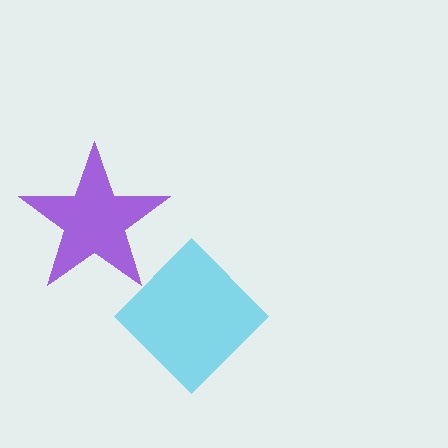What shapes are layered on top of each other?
The layered shapes are: a purple star, a cyan diamond.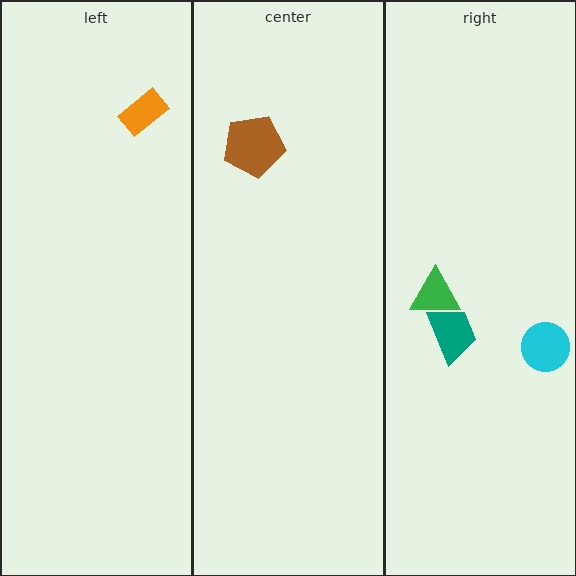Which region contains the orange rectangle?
The left region.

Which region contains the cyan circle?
The right region.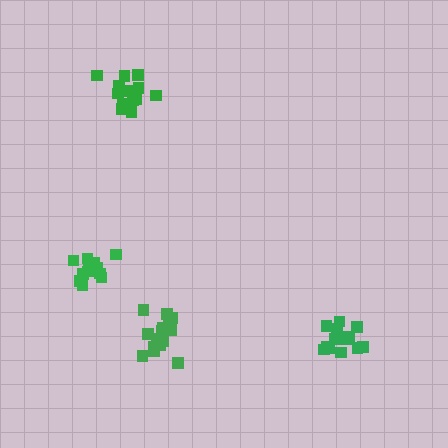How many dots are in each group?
Group 1: 16 dots, Group 2: 17 dots, Group 3: 13 dots, Group 4: 15 dots (61 total).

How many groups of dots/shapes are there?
There are 4 groups.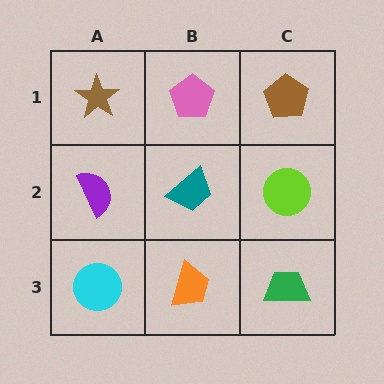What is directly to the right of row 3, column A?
An orange trapezoid.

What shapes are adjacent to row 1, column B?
A teal trapezoid (row 2, column B), a brown star (row 1, column A), a brown pentagon (row 1, column C).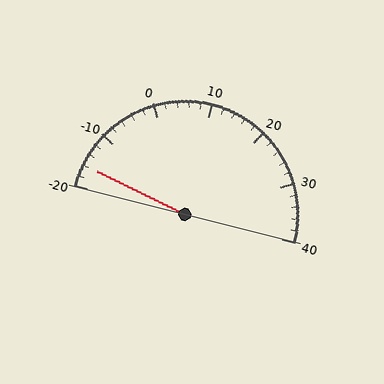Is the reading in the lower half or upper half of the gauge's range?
The reading is in the lower half of the range (-20 to 40).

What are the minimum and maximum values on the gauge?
The gauge ranges from -20 to 40.